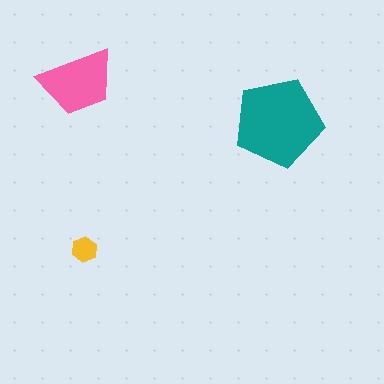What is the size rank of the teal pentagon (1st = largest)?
1st.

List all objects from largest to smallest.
The teal pentagon, the pink trapezoid, the yellow hexagon.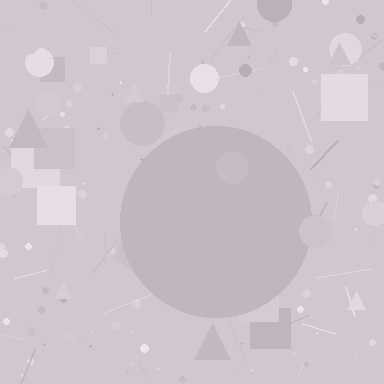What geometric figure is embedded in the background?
A circle is embedded in the background.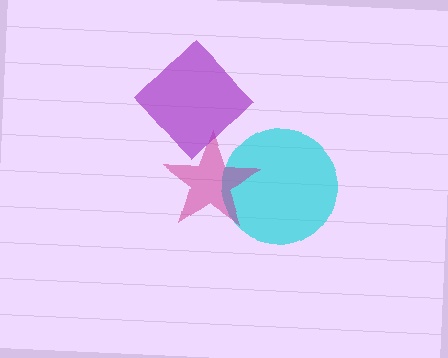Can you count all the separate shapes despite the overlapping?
Yes, there are 3 separate shapes.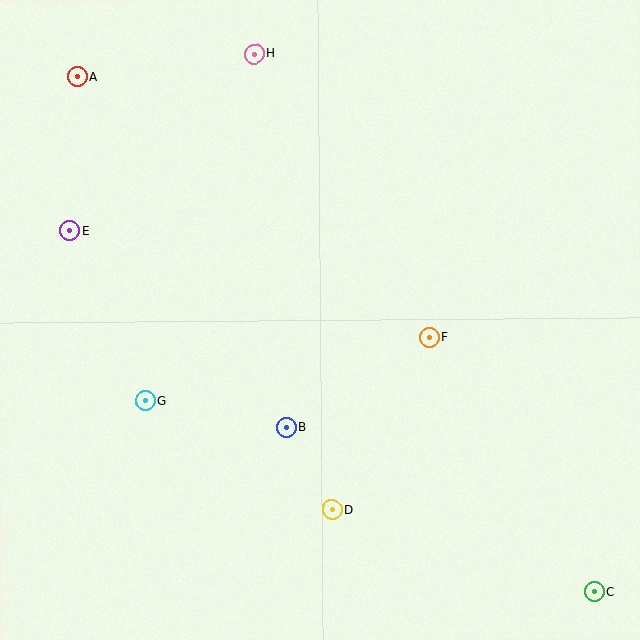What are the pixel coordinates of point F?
Point F is at (429, 337).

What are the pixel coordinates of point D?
Point D is at (332, 509).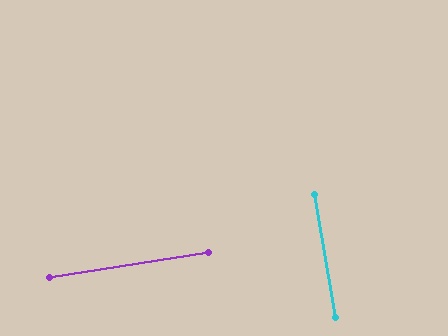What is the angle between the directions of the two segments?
Approximately 89 degrees.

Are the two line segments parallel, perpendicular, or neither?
Perpendicular — they meet at approximately 89°.